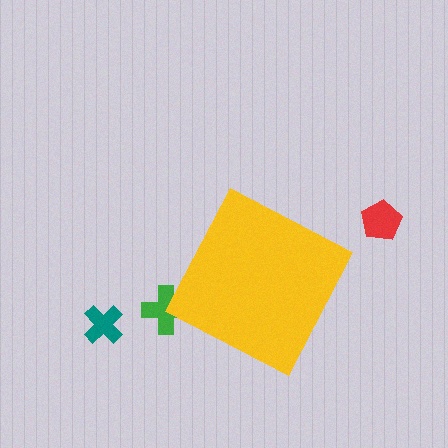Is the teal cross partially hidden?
No, the teal cross is fully visible.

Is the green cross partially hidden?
Yes, the green cross is partially hidden behind the yellow diamond.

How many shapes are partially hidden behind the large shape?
1 shape is partially hidden.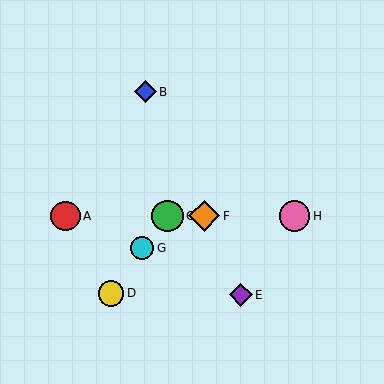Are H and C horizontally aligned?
Yes, both are at y≈216.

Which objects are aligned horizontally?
Objects A, C, F, H are aligned horizontally.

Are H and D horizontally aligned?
No, H is at y≈216 and D is at y≈294.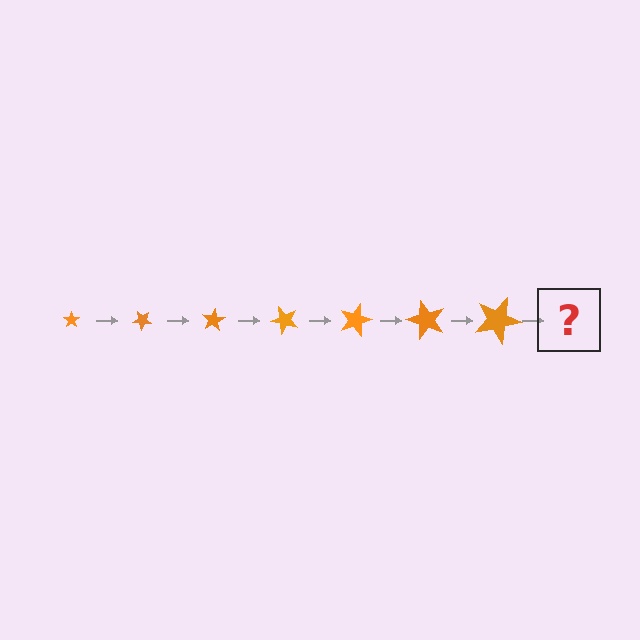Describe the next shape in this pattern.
It should be a star, larger than the previous one and rotated 280 degrees from the start.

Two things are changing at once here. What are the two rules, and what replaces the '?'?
The two rules are that the star grows larger each step and it rotates 40 degrees each step. The '?' should be a star, larger than the previous one and rotated 280 degrees from the start.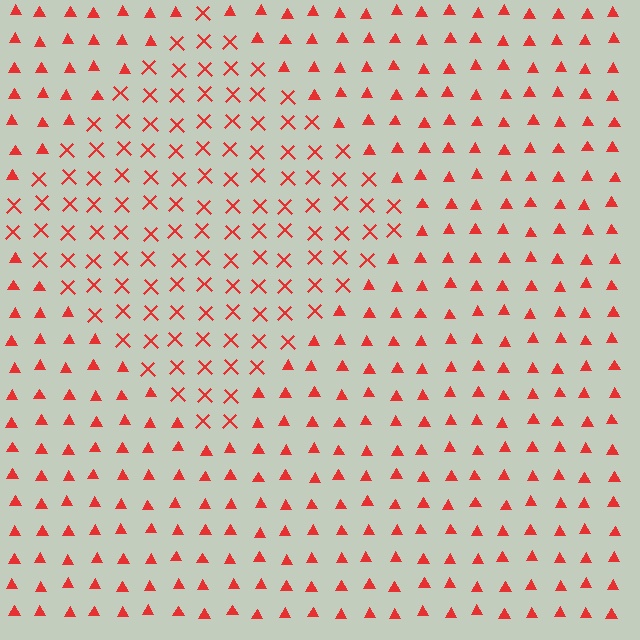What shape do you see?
I see a diamond.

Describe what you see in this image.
The image is filled with small red elements arranged in a uniform grid. A diamond-shaped region contains X marks, while the surrounding area contains triangles. The boundary is defined purely by the change in element shape.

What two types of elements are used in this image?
The image uses X marks inside the diamond region and triangles outside it.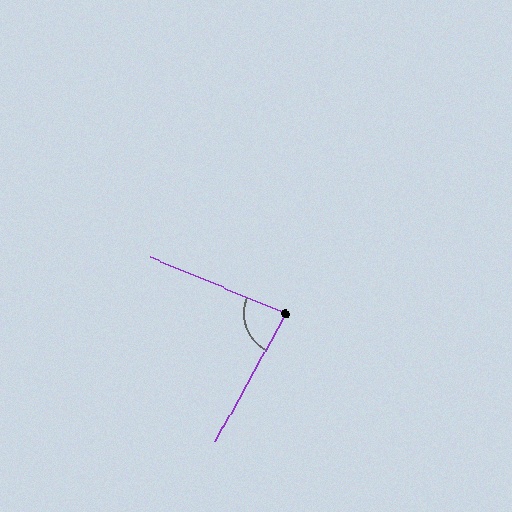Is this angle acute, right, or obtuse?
It is acute.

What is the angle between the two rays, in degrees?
Approximately 84 degrees.